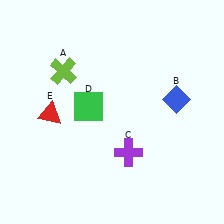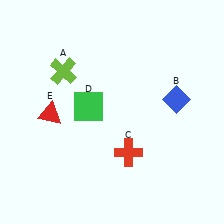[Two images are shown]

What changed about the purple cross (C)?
In Image 1, C is purple. In Image 2, it changed to red.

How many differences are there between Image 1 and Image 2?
There is 1 difference between the two images.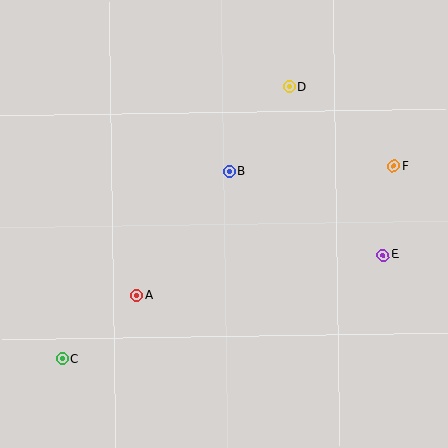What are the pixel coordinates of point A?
Point A is at (137, 296).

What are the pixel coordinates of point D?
Point D is at (289, 87).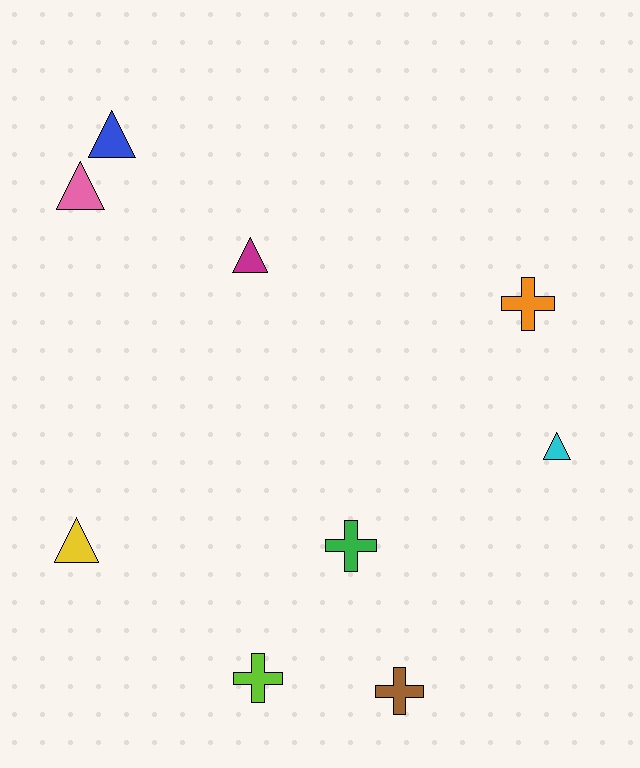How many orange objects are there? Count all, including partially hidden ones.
There is 1 orange object.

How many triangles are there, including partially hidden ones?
There are 5 triangles.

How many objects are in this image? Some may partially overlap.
There are 9 objects.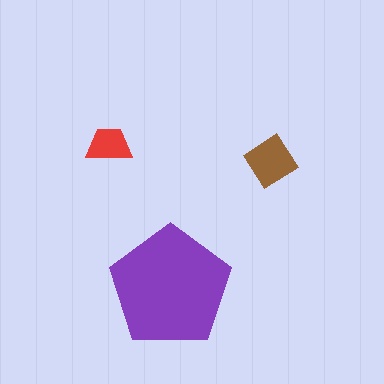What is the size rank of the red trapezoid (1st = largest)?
3rd.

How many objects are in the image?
There are 3 objects in the image.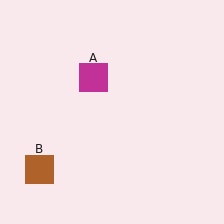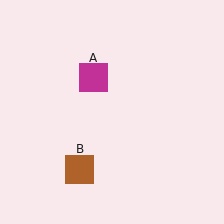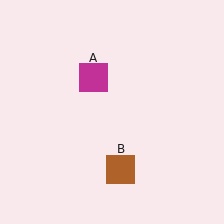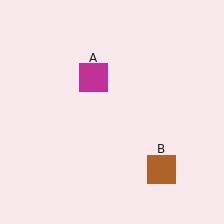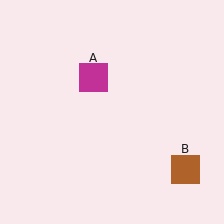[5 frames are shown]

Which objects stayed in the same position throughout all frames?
Magenta square (object A) remained stationary.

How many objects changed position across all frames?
1 object changed position: brown square (object B).